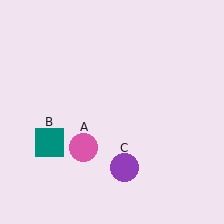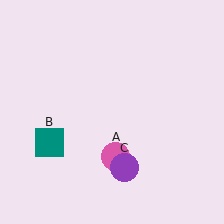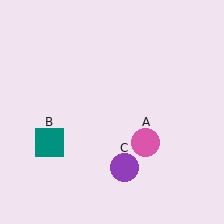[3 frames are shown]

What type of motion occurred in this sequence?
The pink circle (object A) rotated counterclockwise around the center of the scene.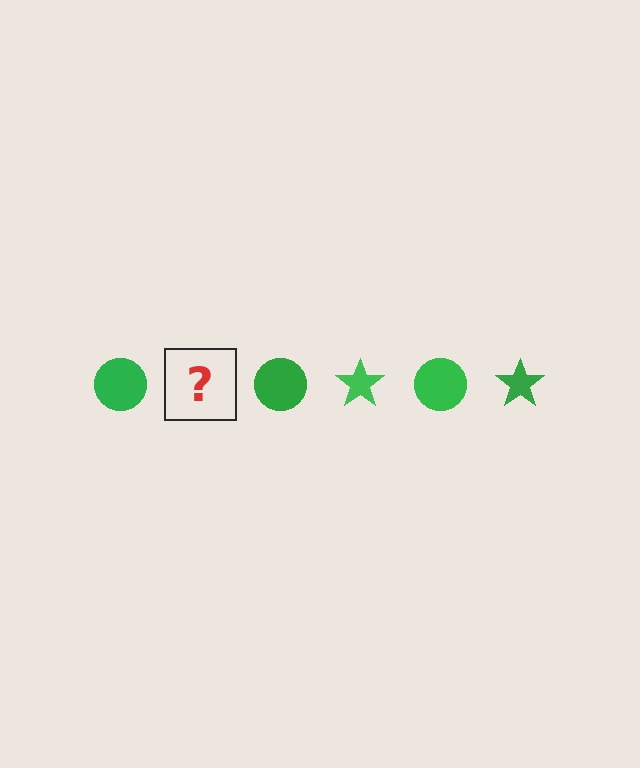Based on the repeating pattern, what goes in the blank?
The blank should be a green star.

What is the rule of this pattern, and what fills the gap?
The rule is that the pattern cycles through circle, star shapes in green. The gap should be filled with a green star.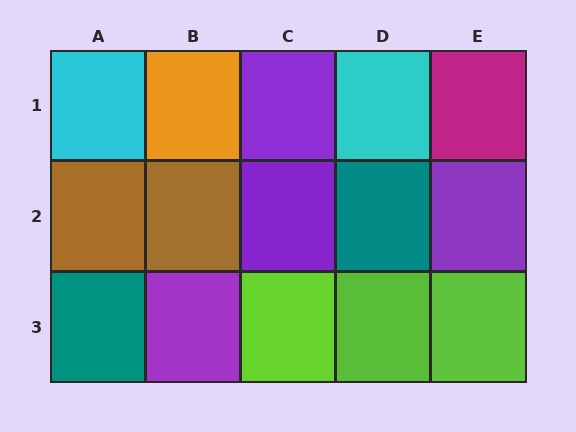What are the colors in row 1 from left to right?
Cyan, orange, purple, cyan, magenta.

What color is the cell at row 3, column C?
Lime.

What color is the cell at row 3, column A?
Teal.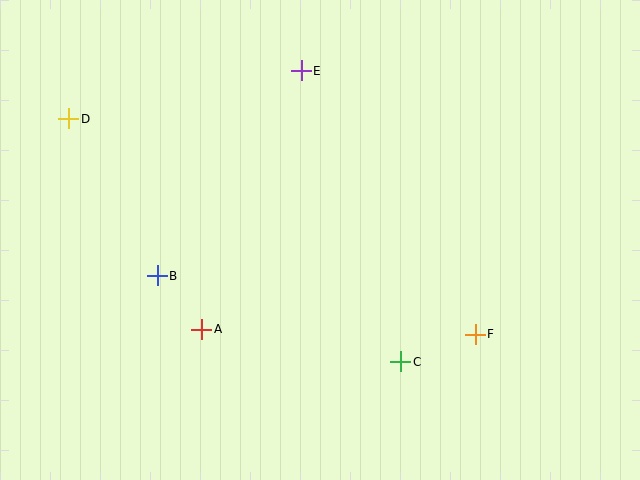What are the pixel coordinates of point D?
Point D is at (69, 119).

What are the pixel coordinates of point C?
Point C is at (401, 362).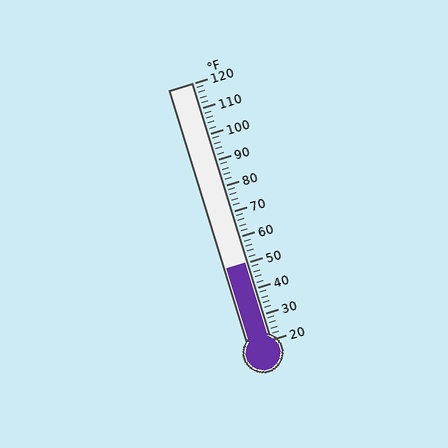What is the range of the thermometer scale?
The thermometer scale ranges from 20°F to 120°F.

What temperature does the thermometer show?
The thermometer shows approximately 50°F.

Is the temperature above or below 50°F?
The temperature is at 50°F.